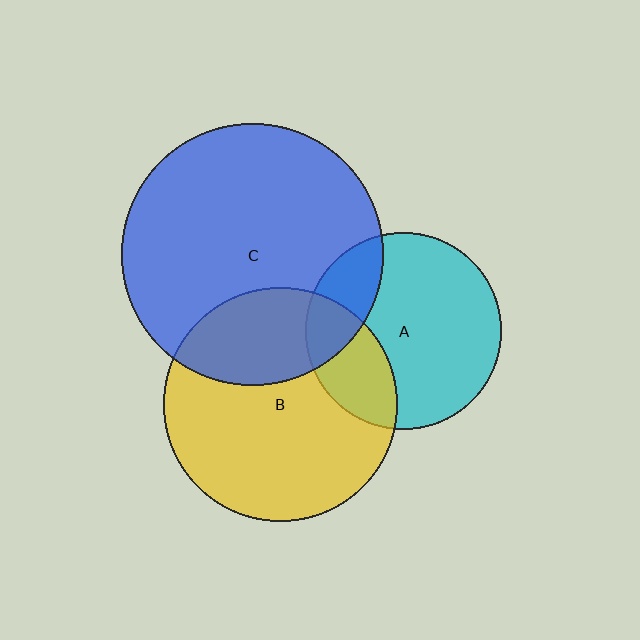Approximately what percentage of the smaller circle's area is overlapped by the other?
Approximately 20%.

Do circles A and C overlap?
Yes.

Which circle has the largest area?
Circle C (blue).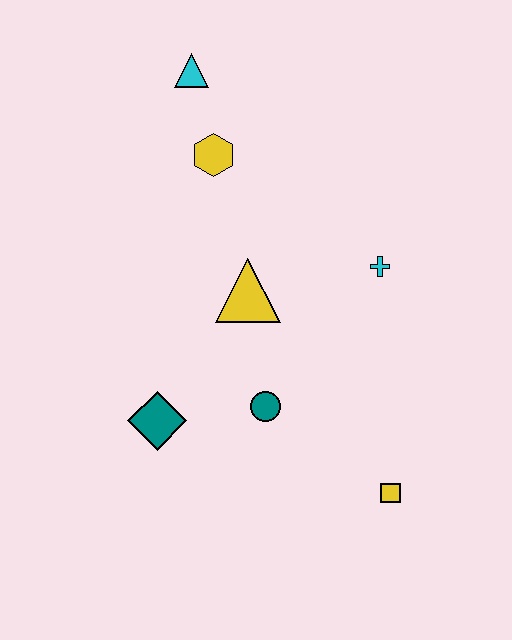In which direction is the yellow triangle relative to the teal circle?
The yellow triangle is above the teal circle.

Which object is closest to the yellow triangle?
The teal circle is closest to the yellow triangle.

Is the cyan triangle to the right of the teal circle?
No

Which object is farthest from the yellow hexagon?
The yellow square is farthest from the yellow hexagon.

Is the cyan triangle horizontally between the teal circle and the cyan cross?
No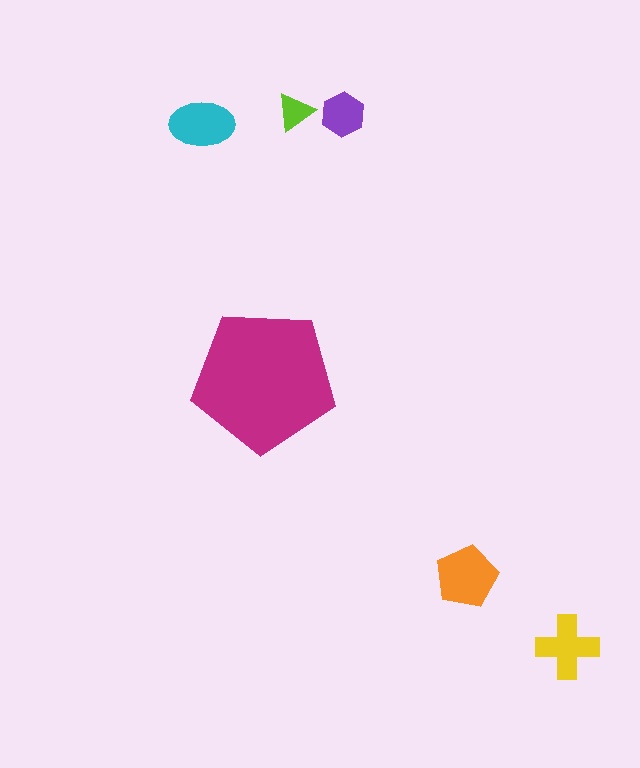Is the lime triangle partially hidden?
No, the lime triangle is fully visible.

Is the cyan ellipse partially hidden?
No, the cyan ellipse is fully visible.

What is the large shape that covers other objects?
A magenta pentagon.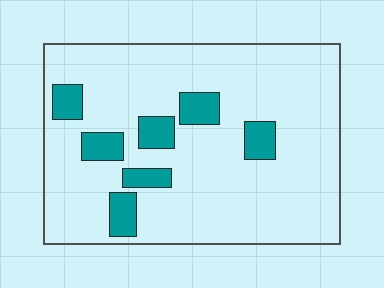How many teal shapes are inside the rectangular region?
7.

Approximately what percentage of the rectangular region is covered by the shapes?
Approximately 15%.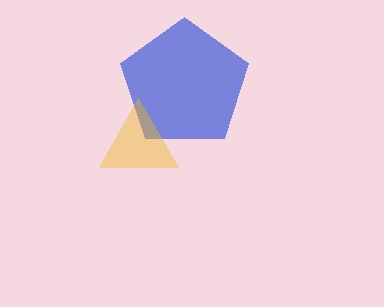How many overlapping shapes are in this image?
There are 2 overlapping shapes in the image.